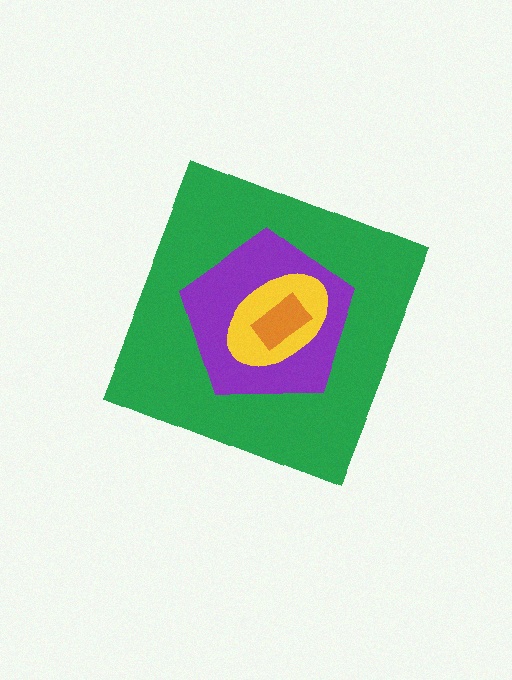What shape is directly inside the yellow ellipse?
The orange rectangle.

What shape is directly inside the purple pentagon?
The yellow ellipse.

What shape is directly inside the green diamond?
The purple pentagon.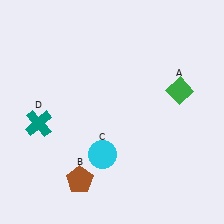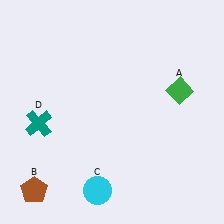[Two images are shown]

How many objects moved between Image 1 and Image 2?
2 objects moved between the two images.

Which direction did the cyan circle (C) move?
The cyan circle (C) moved down.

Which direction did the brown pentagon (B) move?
The brown pentagon (B) moved left.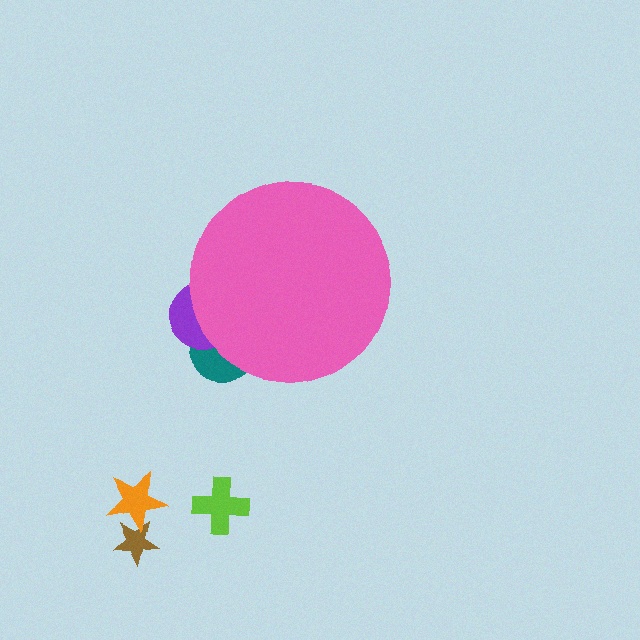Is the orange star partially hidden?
No, the orange star is fully visible.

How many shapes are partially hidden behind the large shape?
2 shapes are partially hidden.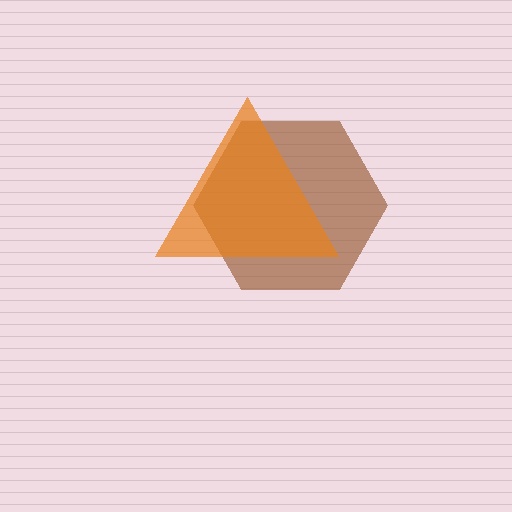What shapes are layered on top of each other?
The layered shapes are: a brown hexagon, an orange triangle.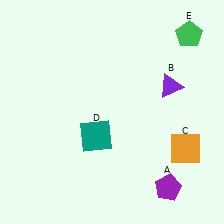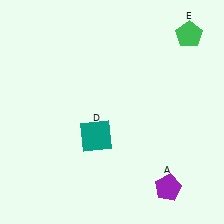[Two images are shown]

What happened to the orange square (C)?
The orange square (C) was removed in Image 2. It was in the bottom-right area of Image 1.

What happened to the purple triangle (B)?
The purple triangle (B) was removed in Image 2. It was in the top-right area of Image 1.